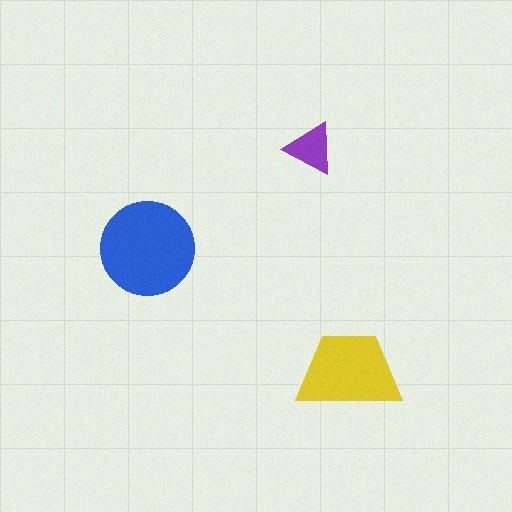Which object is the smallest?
The purple triangle.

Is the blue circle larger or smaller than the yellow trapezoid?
Larger.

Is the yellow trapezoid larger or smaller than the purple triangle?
Larger.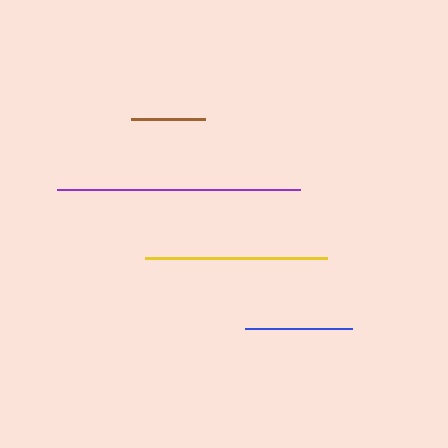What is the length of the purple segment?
The purple segment is approximately 243 pixels long.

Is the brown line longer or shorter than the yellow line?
The yellow line is longer than the brown line.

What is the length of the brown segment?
The brown segment is approximately 74 pixels long.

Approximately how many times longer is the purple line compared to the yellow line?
The purple line is approximately 1.3 times the length of the yellow line.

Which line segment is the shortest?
The brown line is the shortest at approximately 74 pixels.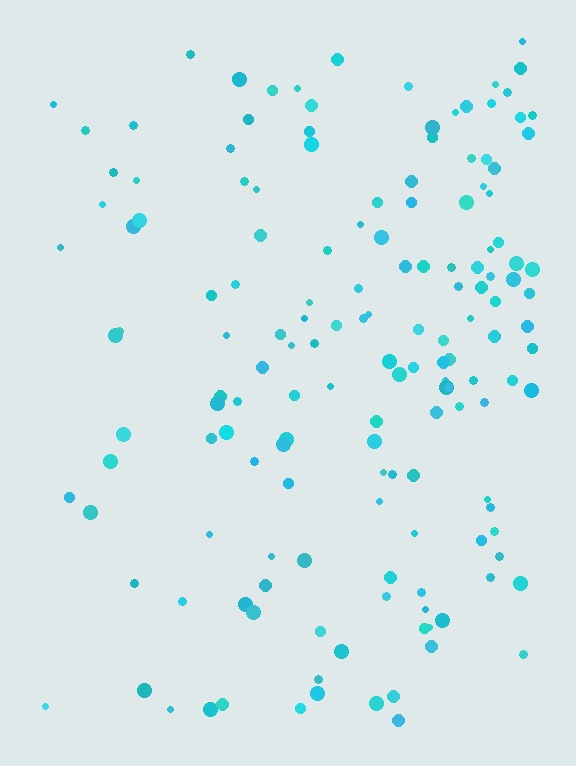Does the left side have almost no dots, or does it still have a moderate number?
Still a moderate number, just noticeably fewer than the right.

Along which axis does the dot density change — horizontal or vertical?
Horizontal.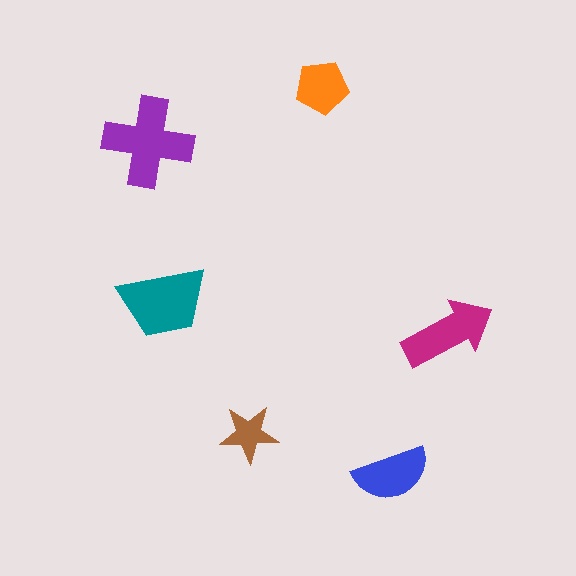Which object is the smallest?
The brown star.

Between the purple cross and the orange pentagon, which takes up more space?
The purple cross.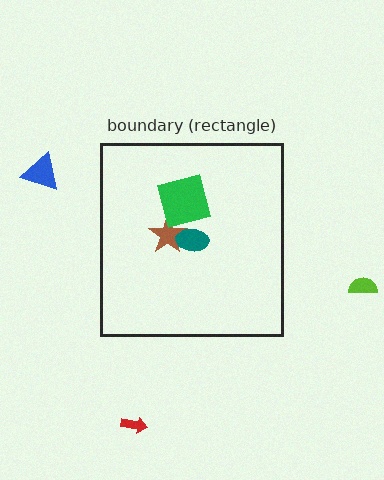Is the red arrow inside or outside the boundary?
Outside.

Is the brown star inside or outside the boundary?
Inside.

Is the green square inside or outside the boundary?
Inside.